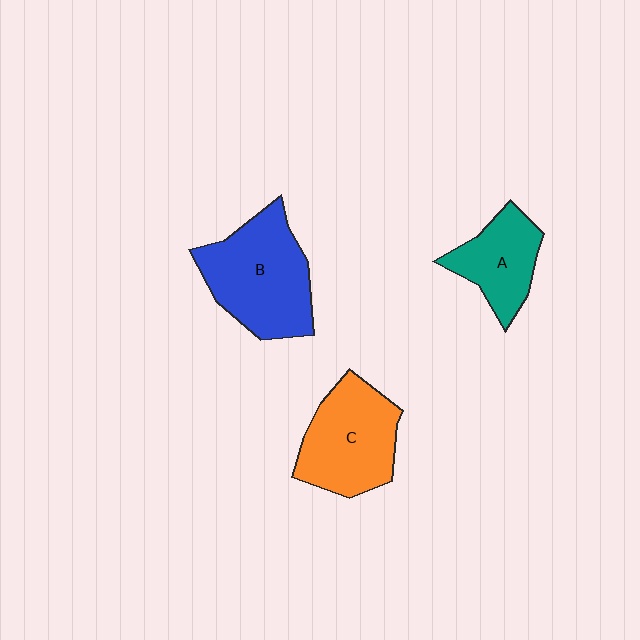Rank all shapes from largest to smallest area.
From largest to smallest: B (blue), C (orange), A (teal).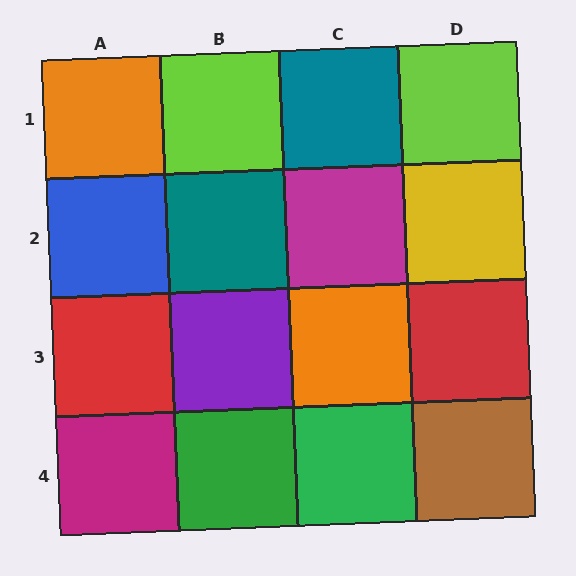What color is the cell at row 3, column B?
Purple.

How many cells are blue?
1 cell is blue.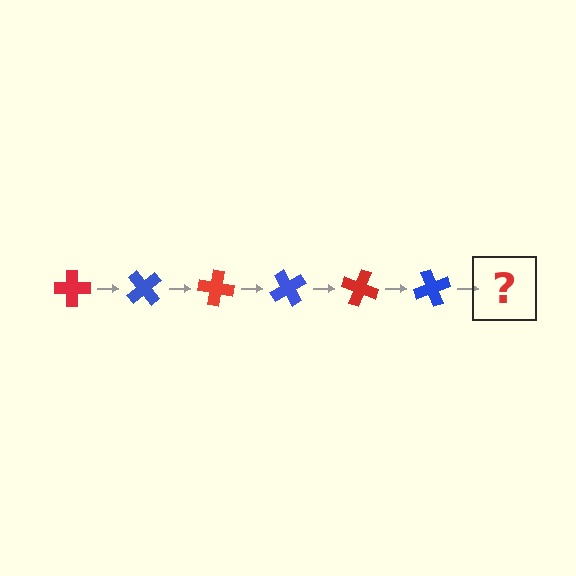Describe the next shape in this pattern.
It should be a red cross, rotated 300 degrees from the start.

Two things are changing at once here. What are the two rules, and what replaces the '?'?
The two rules are that it rotates 50 degrees each step and the color cycles through red and blue. The '?' should be a red cross, rotated 300 degrees from the start.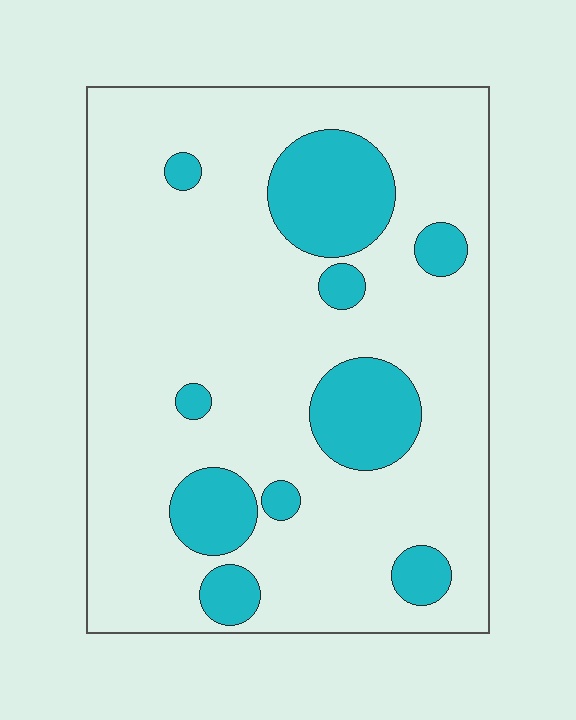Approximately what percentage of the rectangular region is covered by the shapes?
Approximately 20%.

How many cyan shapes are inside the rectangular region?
10.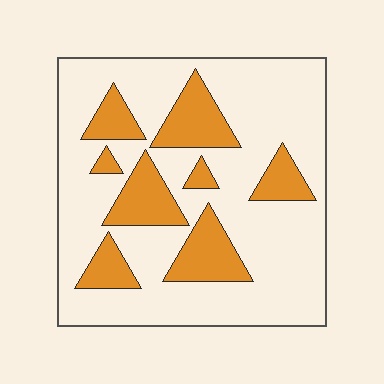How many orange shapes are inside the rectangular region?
8.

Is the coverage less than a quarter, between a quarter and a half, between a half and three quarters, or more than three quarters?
Less than a quarter.